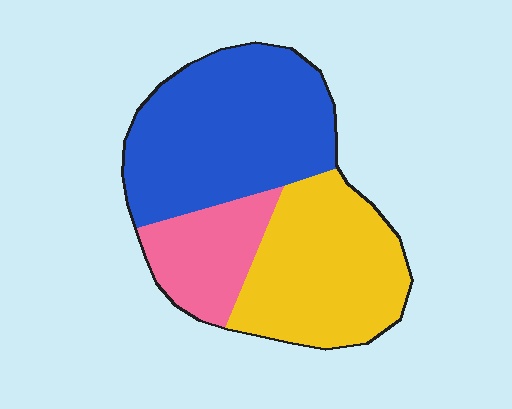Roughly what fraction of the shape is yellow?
Yellow takes up between a quarter and a half of the shape.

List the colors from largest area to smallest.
From largest to smallest: blue, yellow, pink.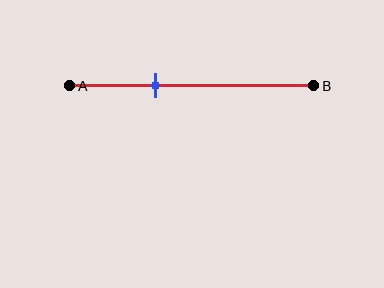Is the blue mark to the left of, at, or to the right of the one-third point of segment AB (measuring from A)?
The blue mark is approximately at the one-third point of segment AB.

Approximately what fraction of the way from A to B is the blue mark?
The blue mark is approximately 35% of the way from A to B.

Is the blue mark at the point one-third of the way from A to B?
Yes, the mark is approximately at the one-third point.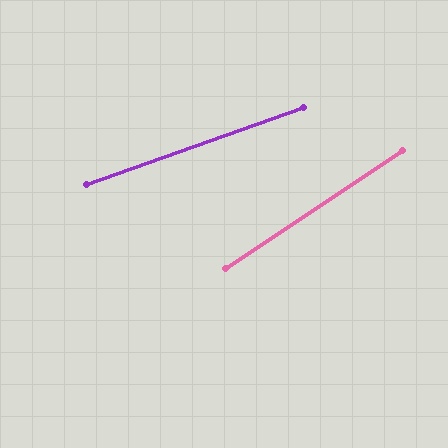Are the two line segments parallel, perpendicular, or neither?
Neither parallel nor perpendicular — they differ by about 14°.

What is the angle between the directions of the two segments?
Approximately 14 degrees.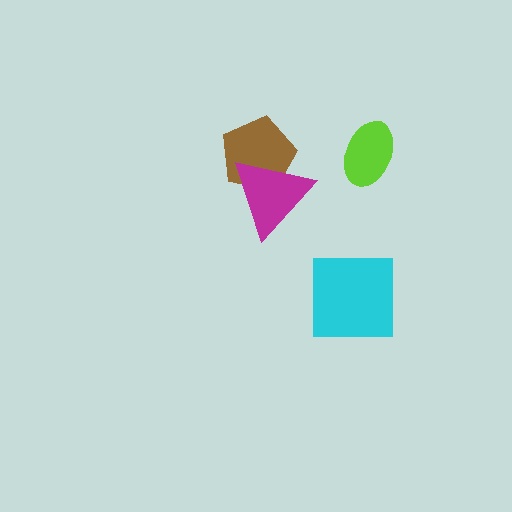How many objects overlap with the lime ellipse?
0 objects overlap with the lime ellipse.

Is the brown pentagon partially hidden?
Yes, it is partially covered by another shape.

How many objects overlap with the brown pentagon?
1 object overlaps with the brown pentagon.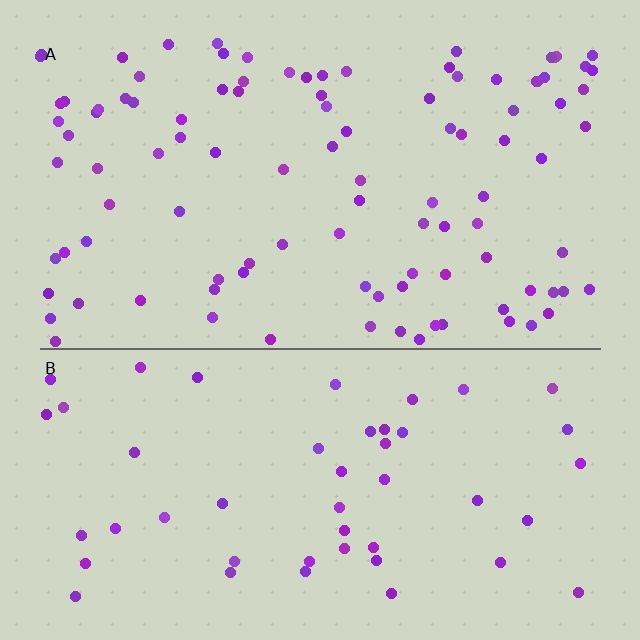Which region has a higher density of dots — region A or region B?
A (the top).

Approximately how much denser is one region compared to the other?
Approximately 2.1× — region A over region B.